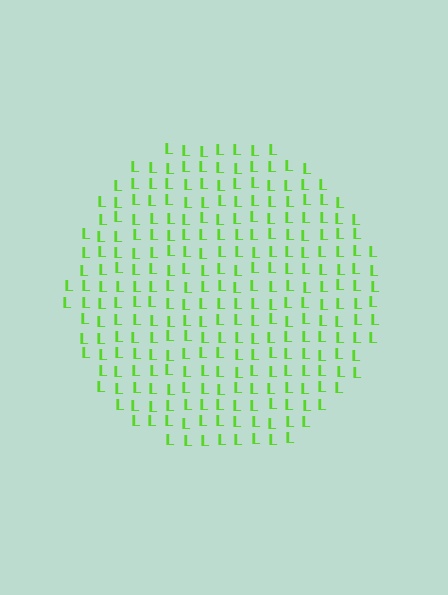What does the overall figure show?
The overall figure shows a circle.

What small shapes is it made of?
It is made of small letter L's.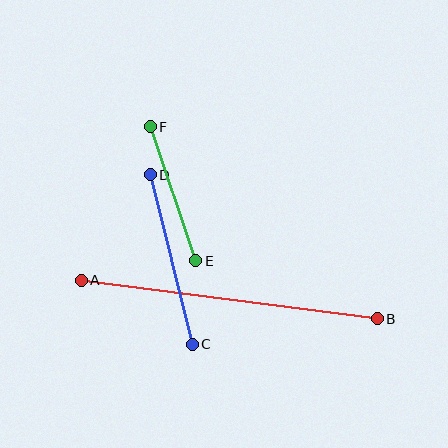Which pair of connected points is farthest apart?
Points A and B are farthest apart.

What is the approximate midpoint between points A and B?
The midpoint is at approximately (229, 299) pixels.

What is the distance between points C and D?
The distance is approximately 175 pixels.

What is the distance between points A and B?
The distance is approximately 299 pixels.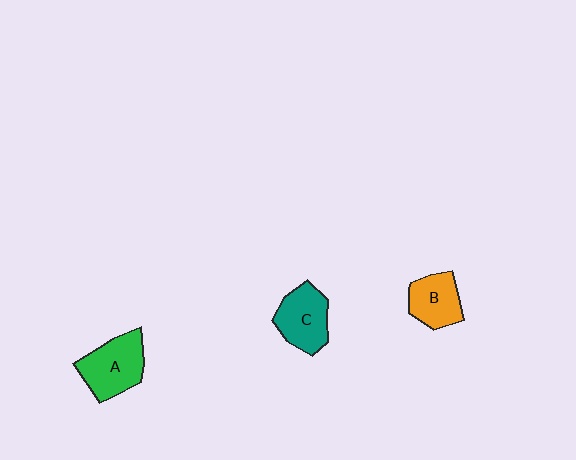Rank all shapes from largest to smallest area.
From largest to smallest: A (green), C (teal), B (orange).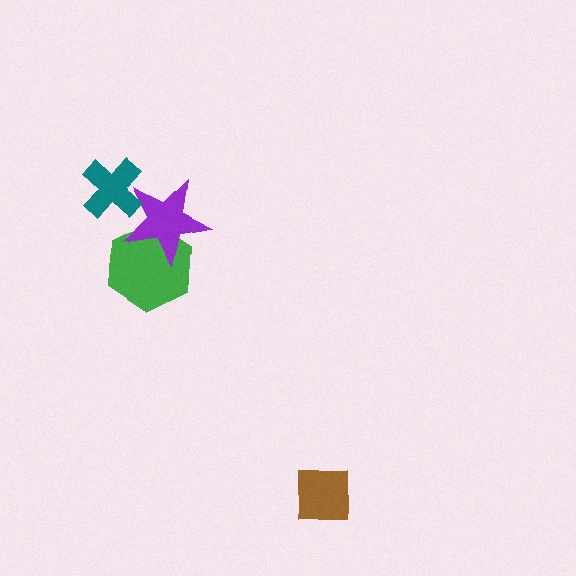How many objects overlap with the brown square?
0 objects overlap with the brown square.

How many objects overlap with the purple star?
2 objects overlap with the purple star.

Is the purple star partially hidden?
Yes, it is partially covered by another shape.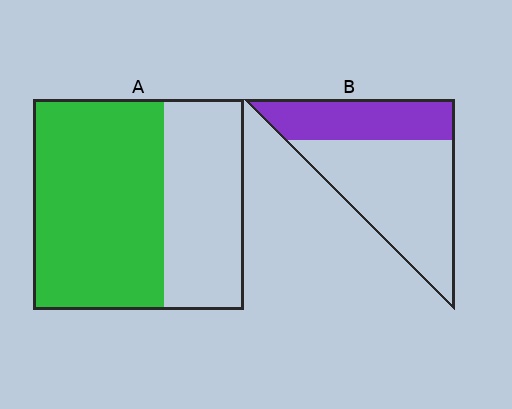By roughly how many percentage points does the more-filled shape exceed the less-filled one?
By roughly 25 percentage points (A over B).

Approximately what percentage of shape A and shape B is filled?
A is approximately 60% and B is approximately 35%.